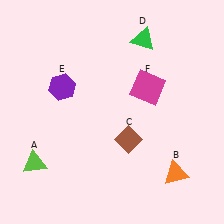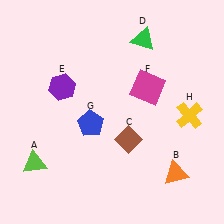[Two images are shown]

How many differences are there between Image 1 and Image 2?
There are 2 differences between the two images.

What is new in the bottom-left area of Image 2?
A blue pentagon (G) was added in the bottom-left area of Image 2.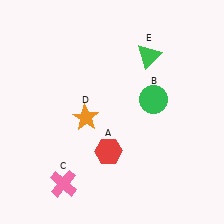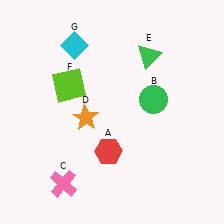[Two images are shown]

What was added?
A lime square (F), a cyan diamond (G) were added in Image 2.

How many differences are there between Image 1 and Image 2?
There are 2 differences between the two images.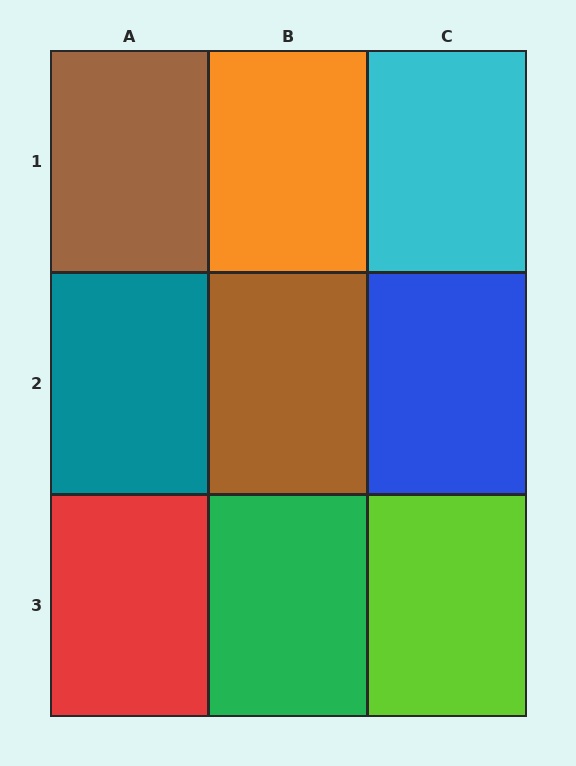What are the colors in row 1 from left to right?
Brown, orange, cyan.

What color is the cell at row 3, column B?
Green.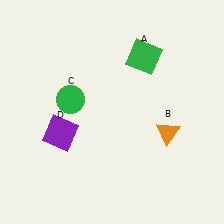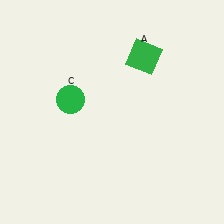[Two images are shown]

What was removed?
The orange triangle (B), the purple square (D) were removed in Image 2.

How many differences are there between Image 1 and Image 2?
There are 2 differences between the two images.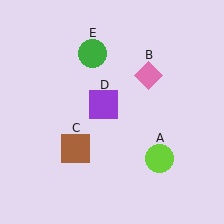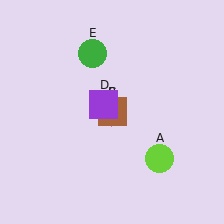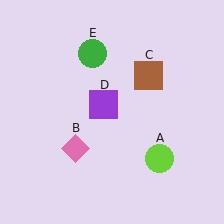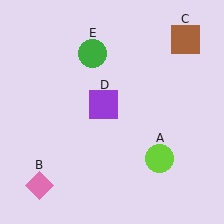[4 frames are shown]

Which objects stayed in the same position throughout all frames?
Lime circle (object A) and purple square (object D) and green circle (object E) remained stationary.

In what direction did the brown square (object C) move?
The brown square (object C) moved up and to the right.